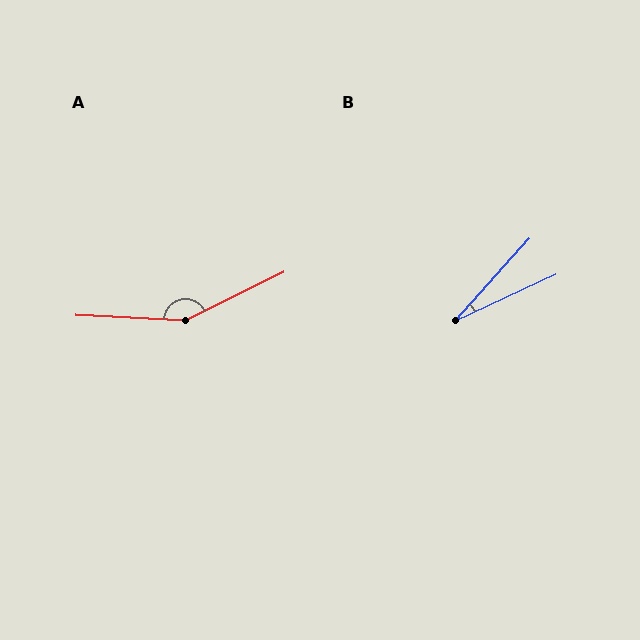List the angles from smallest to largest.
B (23°), A (151°).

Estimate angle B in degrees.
Approximately 23 degrees.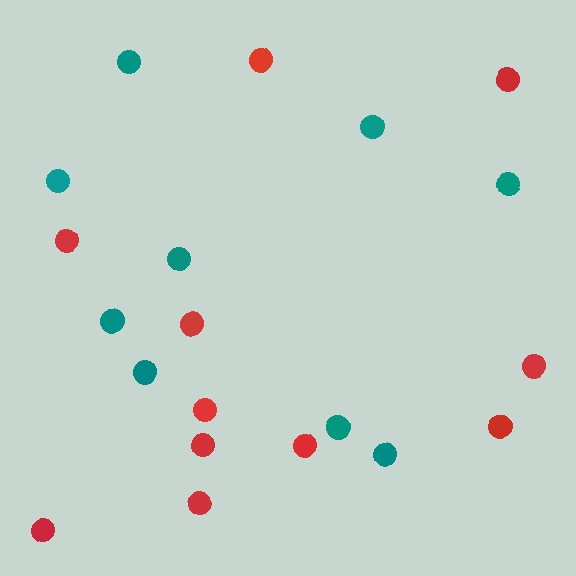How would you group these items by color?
There are 2 groups: one group of red circles (11) and one group of teal circles (9).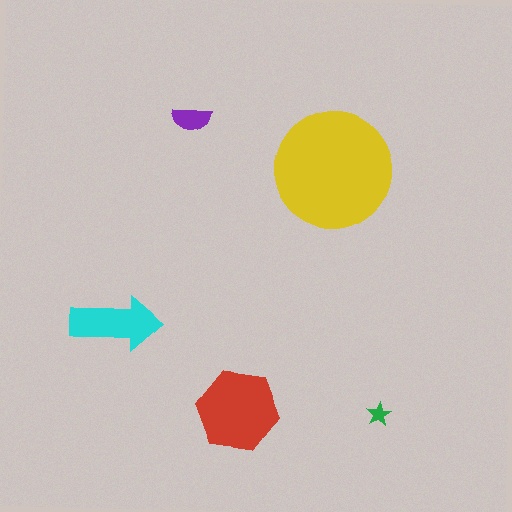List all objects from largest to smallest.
The yellow circle, the red hexagon, the cyan arrow, the purple semicircle, the green star.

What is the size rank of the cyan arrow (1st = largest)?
3rd.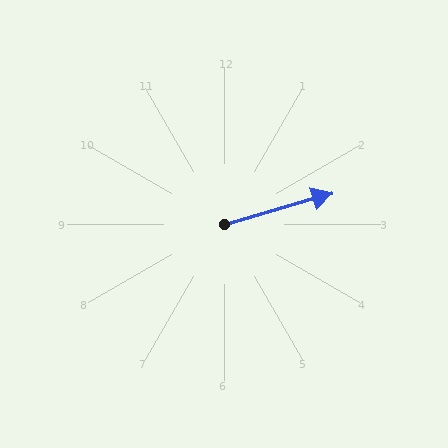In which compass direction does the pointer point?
East.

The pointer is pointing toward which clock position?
Roughly 2 o'clock.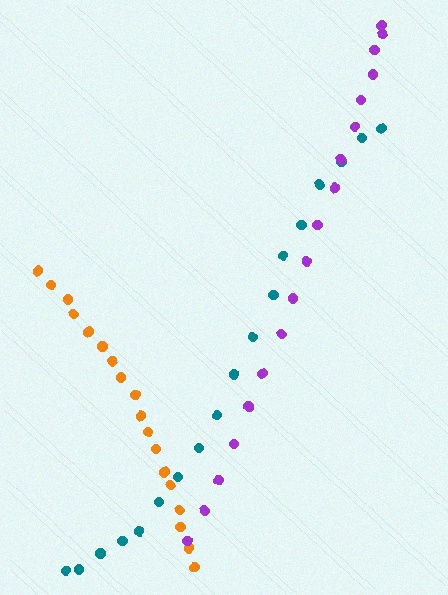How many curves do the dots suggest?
There are 3 distinct paths.